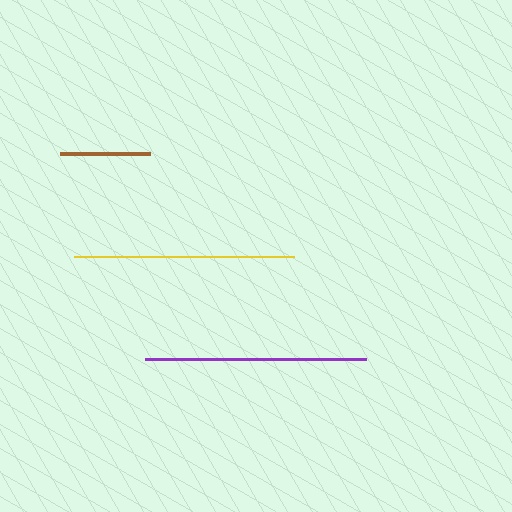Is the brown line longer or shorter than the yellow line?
The yellow line is longer than the brown line.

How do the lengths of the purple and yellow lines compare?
The purple and yellow lines are approximately the same length.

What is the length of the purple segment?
The purple segment is approximately 222 pixels long.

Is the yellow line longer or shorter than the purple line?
The purple line is longer than the yellow line.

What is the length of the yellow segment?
The yellow segment is approximately 219 pixels long.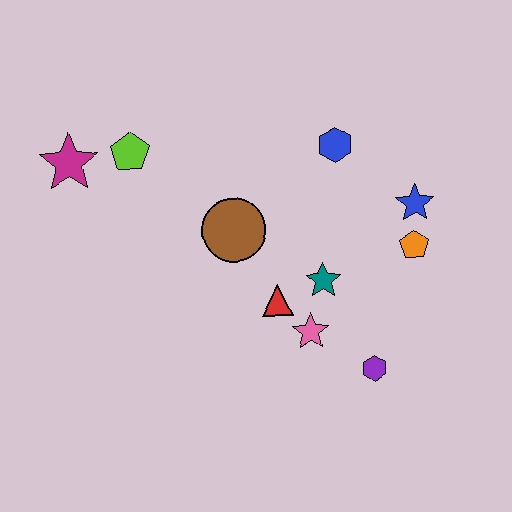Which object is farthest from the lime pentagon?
The purple hexagon is farthest from the lime pentagon.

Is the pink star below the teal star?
Yes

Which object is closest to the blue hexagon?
The blue star is closest to the blue hexagon.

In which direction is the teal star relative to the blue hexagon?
The teal star is below the blue hexagon.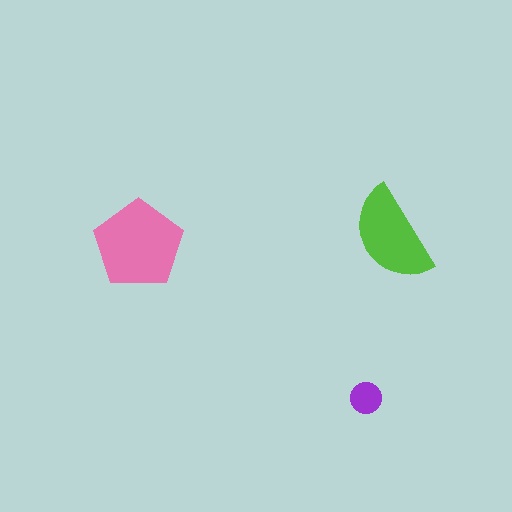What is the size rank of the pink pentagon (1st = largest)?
1st.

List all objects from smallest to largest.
The purple circle, the lime semicircle, the pink pentagon.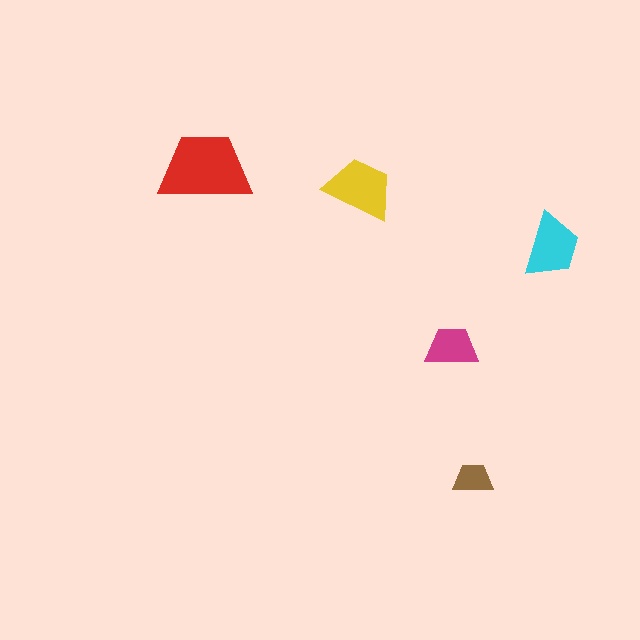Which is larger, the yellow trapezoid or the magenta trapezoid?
The yellow one.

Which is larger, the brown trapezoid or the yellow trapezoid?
The yellow one.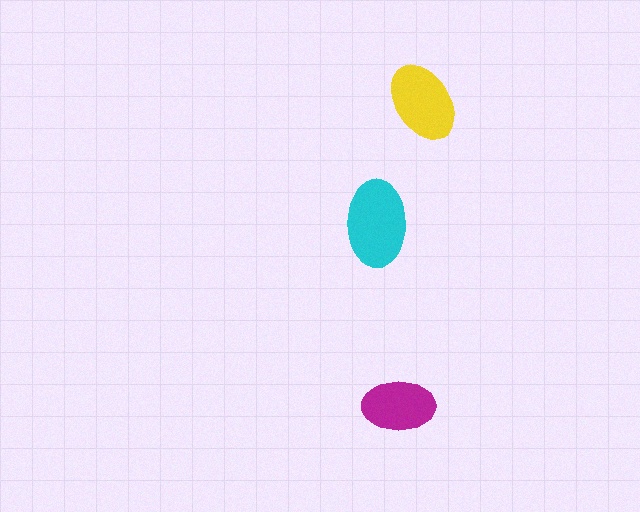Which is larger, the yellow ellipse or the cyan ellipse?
The cyan one.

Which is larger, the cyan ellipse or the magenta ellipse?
The cyan one.